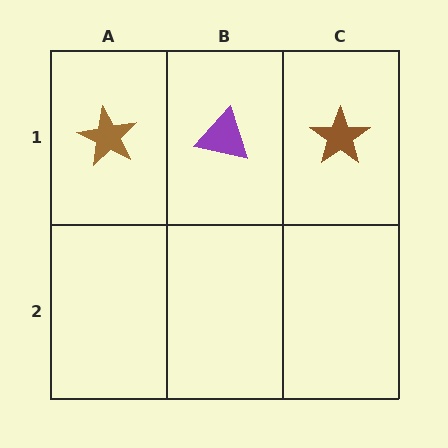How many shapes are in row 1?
3 shapes.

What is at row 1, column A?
A brown star.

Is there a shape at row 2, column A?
No, that cell is empty.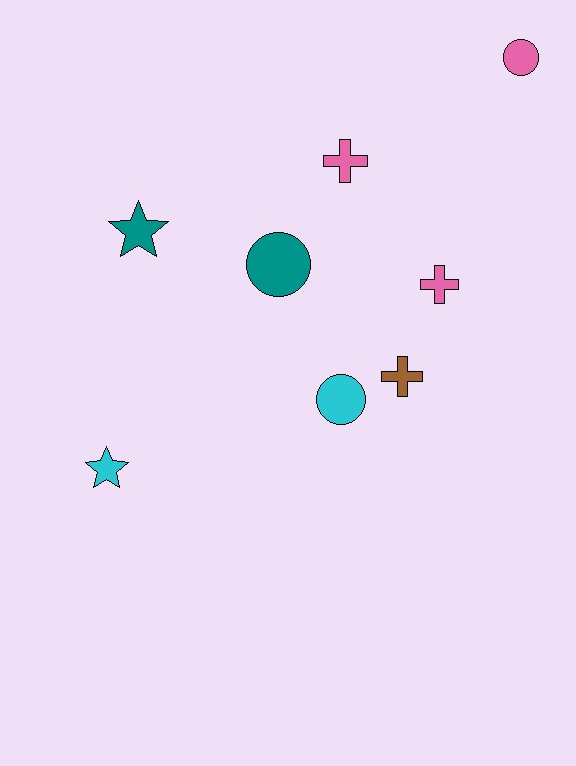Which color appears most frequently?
Pink, with 3 objects.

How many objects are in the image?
There are 8 objects.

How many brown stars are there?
There are no brown stars.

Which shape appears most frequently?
Circle, with 3 objects.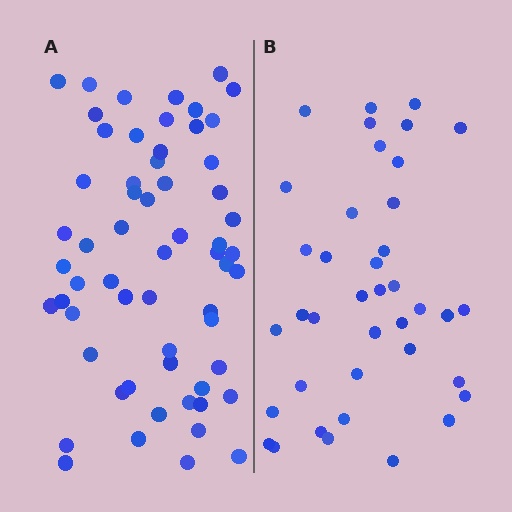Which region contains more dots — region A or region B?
Region A (the left region) has more dots.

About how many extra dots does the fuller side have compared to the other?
Region A has approximately 20 more dots than region B.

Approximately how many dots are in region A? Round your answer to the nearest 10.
About 60 dots.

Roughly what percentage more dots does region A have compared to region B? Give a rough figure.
About 55% more.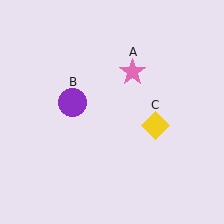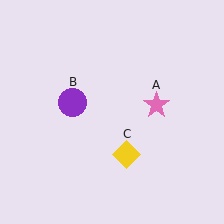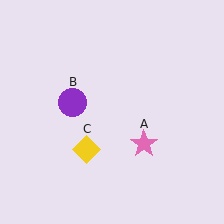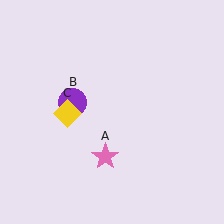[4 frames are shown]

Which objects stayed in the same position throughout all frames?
Purple circle (object B) remained stationary.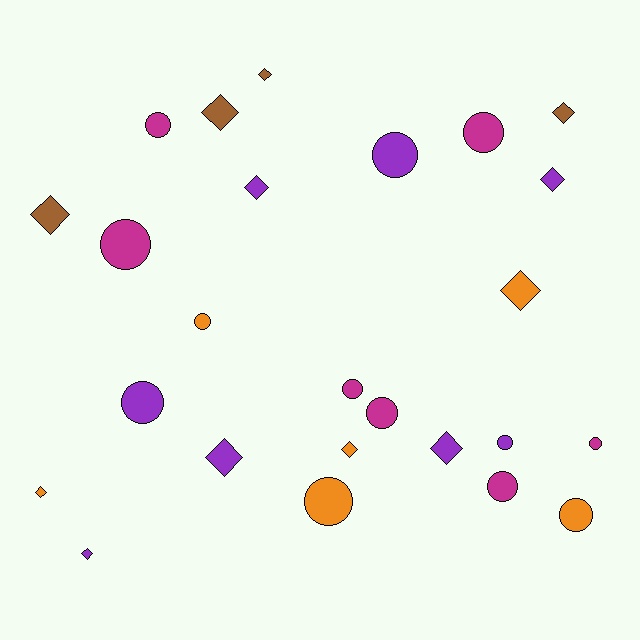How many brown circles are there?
There are no brown circles.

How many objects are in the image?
There are 25 objects.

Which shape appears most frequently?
Circle, with 13 objects.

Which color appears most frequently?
Purple, with 8 objects.